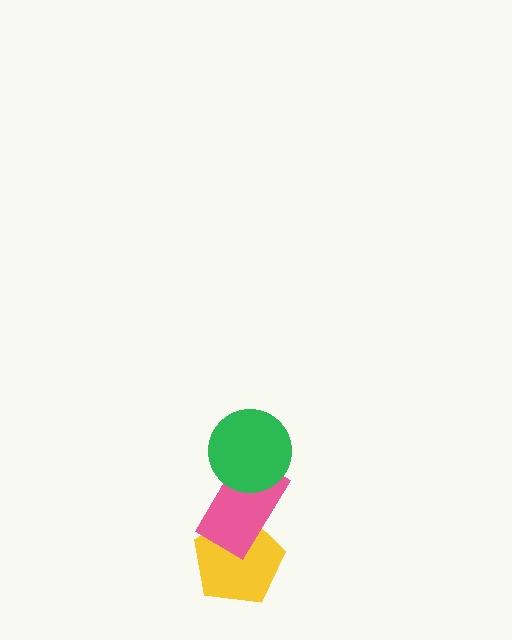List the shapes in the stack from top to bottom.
From top to bottom: the green circle, the pink rectangle, the yellow pentagon.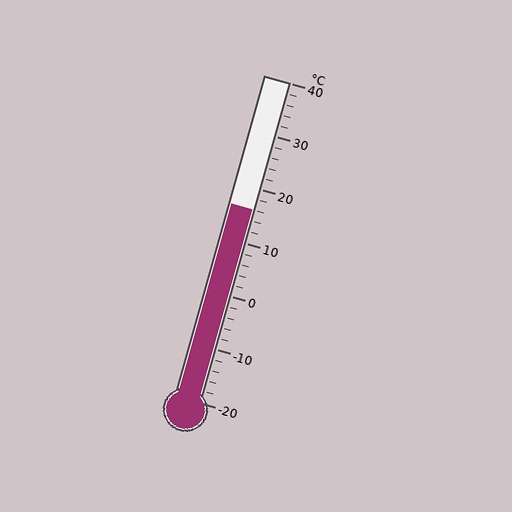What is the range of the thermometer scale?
The thermometer scale ranges from -20°C to 40°C.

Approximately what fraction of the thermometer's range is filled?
The thermometer is filled to approximately 60% of its range.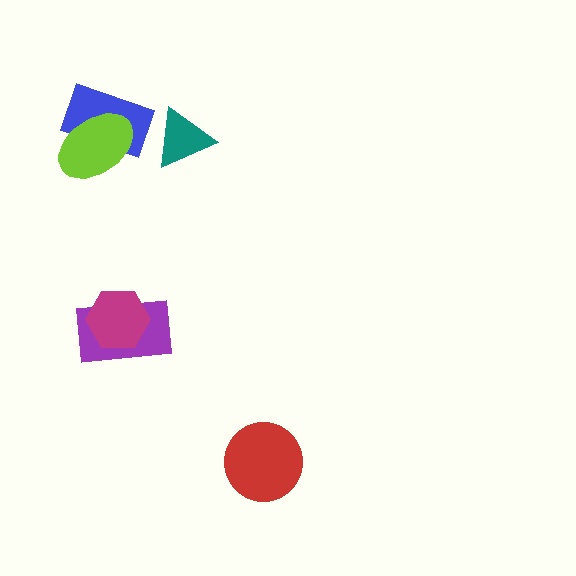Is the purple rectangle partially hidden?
Yes, it is partially covered by another shape.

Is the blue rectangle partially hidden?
Yes, it is partially covered by another shape.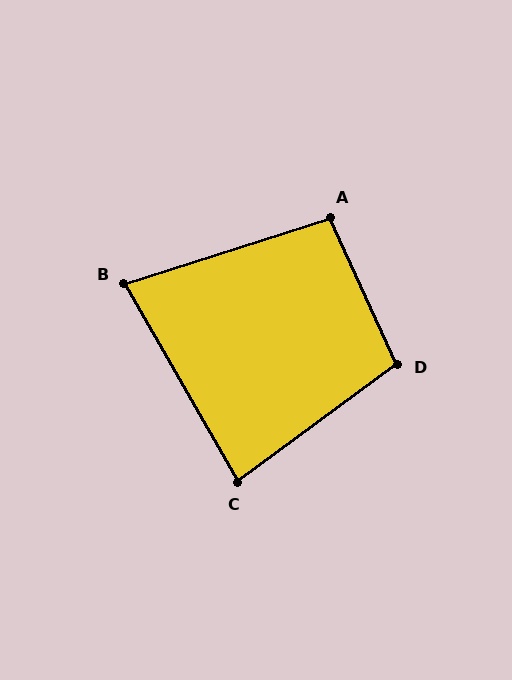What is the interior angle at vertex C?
Approximately 83 degrees (acute).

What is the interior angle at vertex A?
Approximately 97 degrees (obtuse).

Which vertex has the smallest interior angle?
B, at approximately 78 degrees.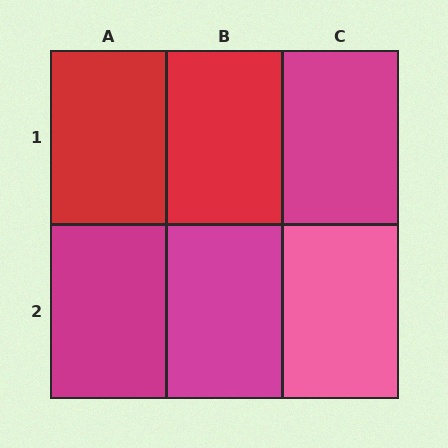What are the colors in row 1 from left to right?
Red, red, magenta.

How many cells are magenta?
3 cells are magenta.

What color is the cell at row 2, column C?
Pink.